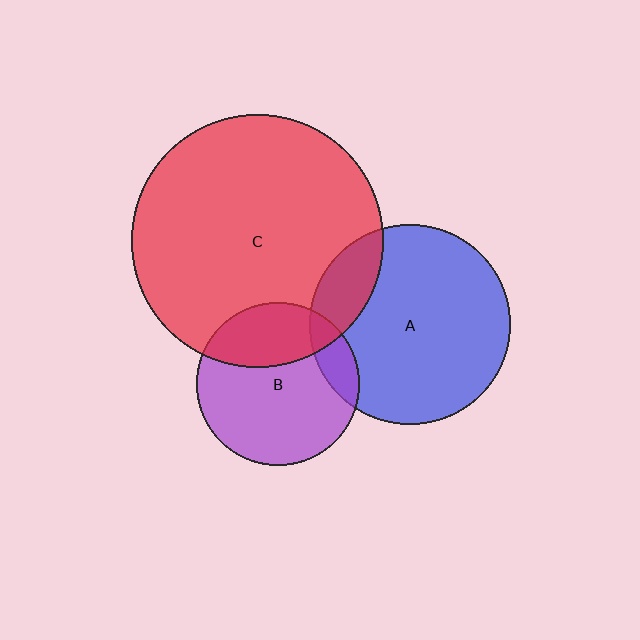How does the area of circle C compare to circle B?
Approximately 2.4 times.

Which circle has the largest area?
Circle C (red).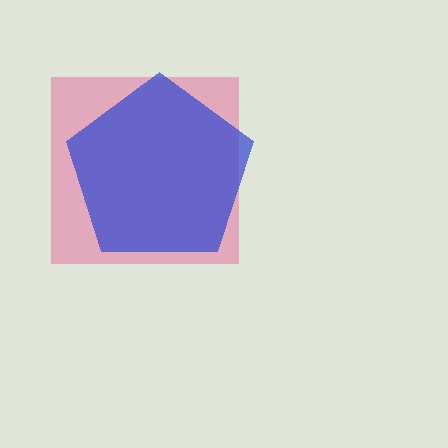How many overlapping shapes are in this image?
There are 2 overlapping shapes in the image.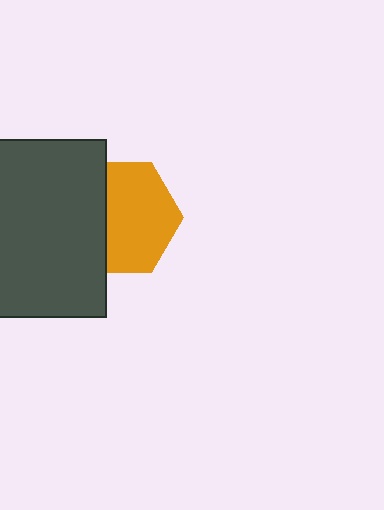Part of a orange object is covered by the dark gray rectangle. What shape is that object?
It is a hexagon.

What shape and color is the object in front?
The object in front is a dark gray rectangle.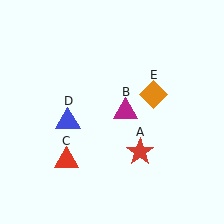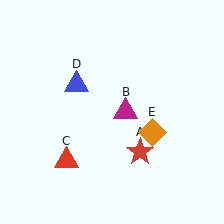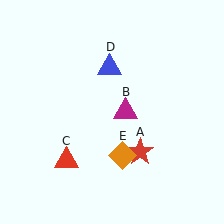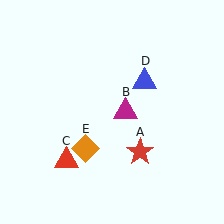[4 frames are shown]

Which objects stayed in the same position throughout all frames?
Red star (object A) and magenta triangle (object B) and red triangle (object C) remained stationary.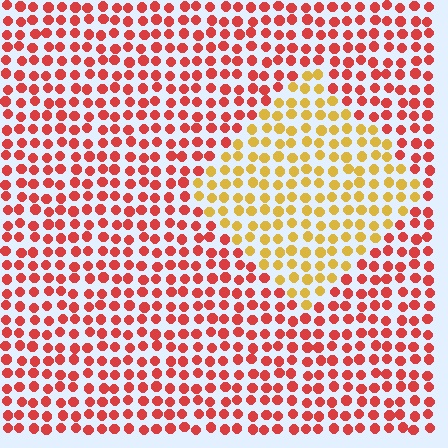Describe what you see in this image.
The image is filled with small red elements in a uniform arrangement. A diamond-shaped region is visible where the elements are tinted to a slightly different hue, forming a subtle color boundary.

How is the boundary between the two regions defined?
The boundary is defined purely by a slight shift in hue (about 47 degrees). Spacing, size, and orientation are identical on both sides.